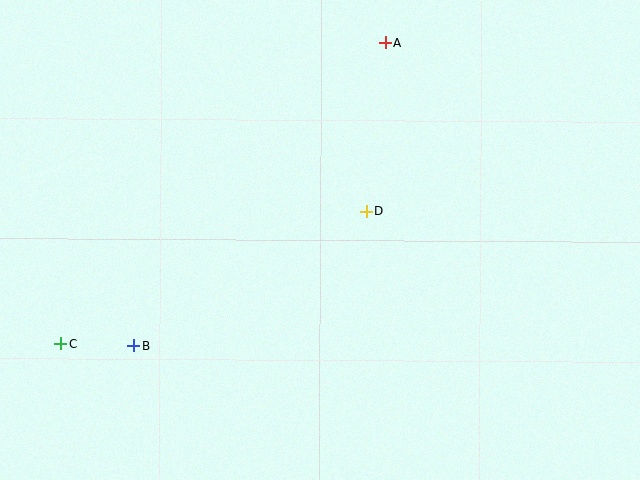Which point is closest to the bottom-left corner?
Point C is closest to the bottom-left corner.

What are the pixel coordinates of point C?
Point C is at (61, 344).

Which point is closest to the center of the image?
Point D at (366, 211) is closest to the center.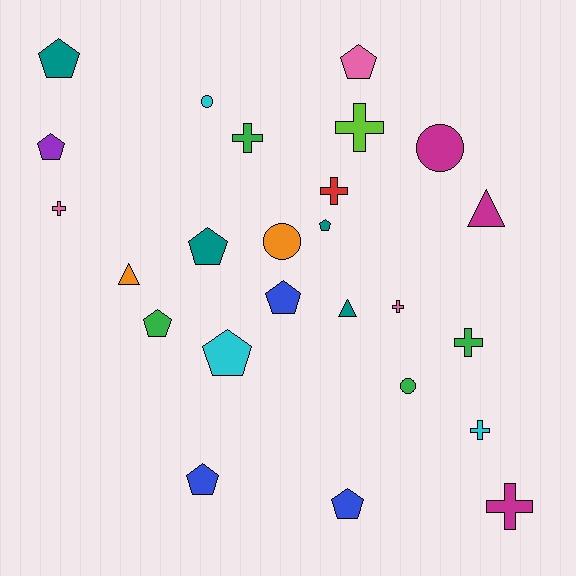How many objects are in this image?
There are 25 objects.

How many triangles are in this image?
There are 3 triangles.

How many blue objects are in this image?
There are 3 blue objects.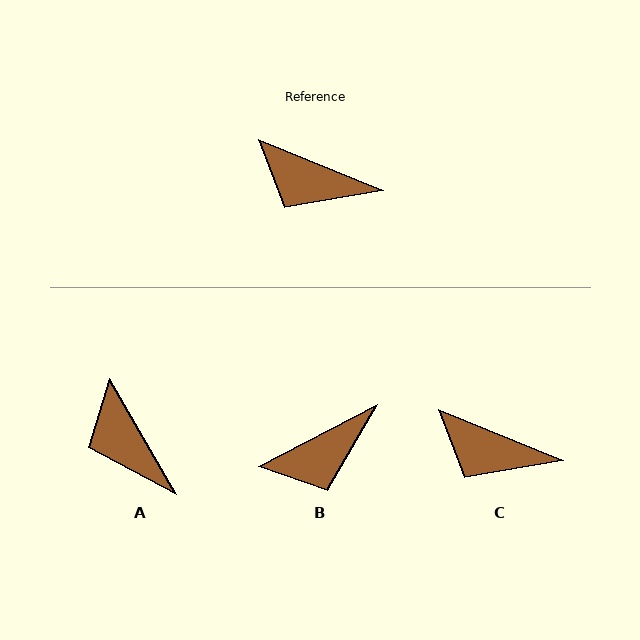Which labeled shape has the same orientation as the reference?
C.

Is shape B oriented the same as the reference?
No, it is off by about 50 degrees.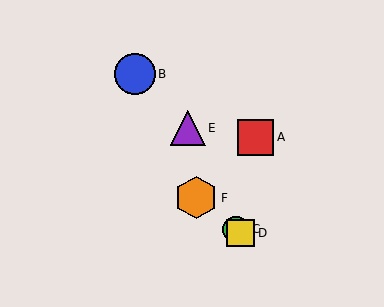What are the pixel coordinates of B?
Object B is at (135, 74).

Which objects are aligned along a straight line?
Objects C, D, F are aligned along a straight line.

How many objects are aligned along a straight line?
3 objects (C, D, F) are aligned along a straight line.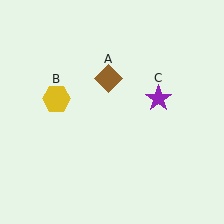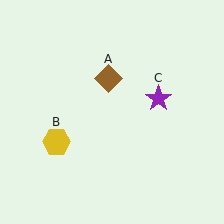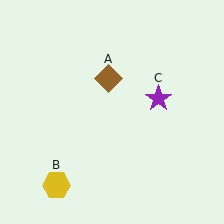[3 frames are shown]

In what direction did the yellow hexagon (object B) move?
The yellow hexagon (object B) moved down.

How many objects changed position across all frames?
1 object changed position: yellow hexagon (object B).